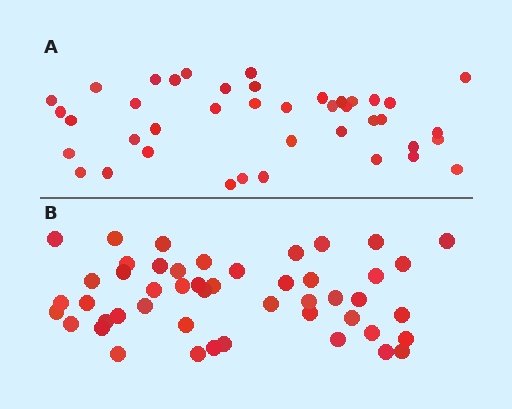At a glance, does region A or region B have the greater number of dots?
Region B (the bottom region) has more dots.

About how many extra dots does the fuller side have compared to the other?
Region B has roughly 8 or so more dots than region A.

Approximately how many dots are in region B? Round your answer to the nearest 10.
About 50 dots. (The exact count is 48, which rounds to 50.)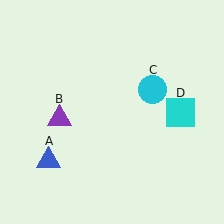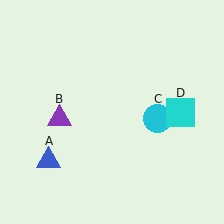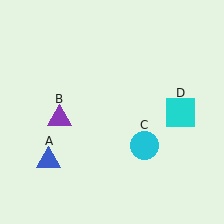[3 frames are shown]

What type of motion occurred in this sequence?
The cyan circle (object C) rotated clockwise around the center of the scene.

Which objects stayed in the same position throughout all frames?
Blue triangle (object A) and purple triangle (object B) and cyan square (object D) remained stationary.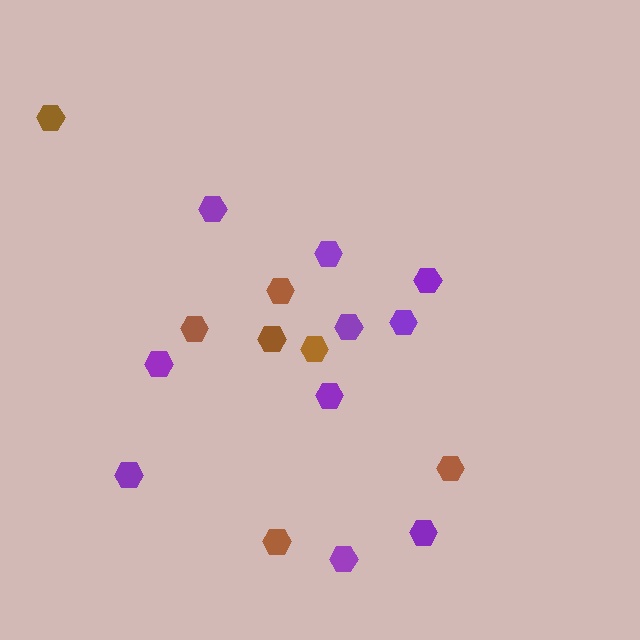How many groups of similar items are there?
There are 2 groups: one group of brown hexagons (7) and one group of purple hexagons (10).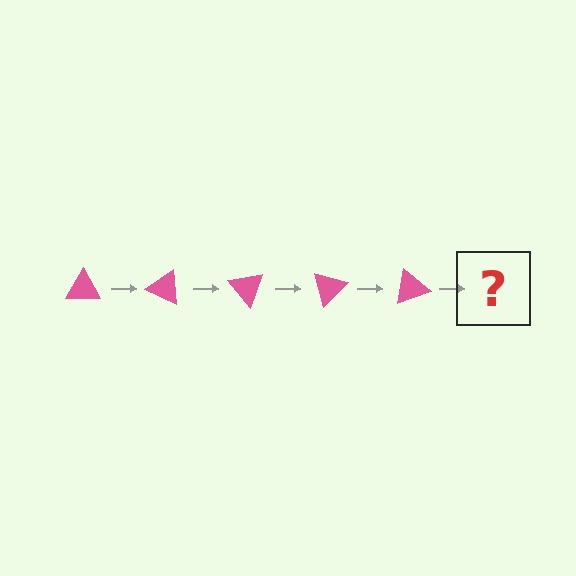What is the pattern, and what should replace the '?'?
The pattern is that the triangle rotates 25 degrees each step. The '?' should be a pink triangle rotated 125 degrees.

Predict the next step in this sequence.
The next step is a pink triangle rotated 125 degrees.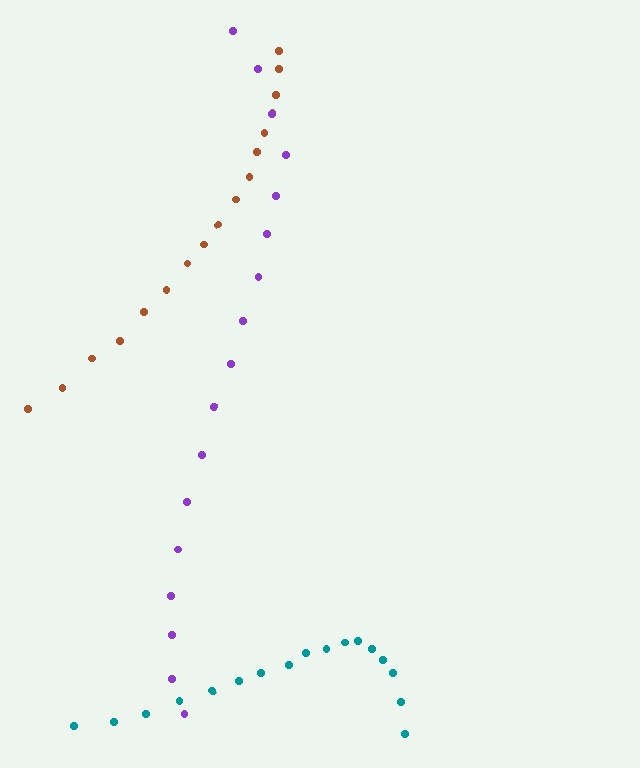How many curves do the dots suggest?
There are 3 distinct paths.